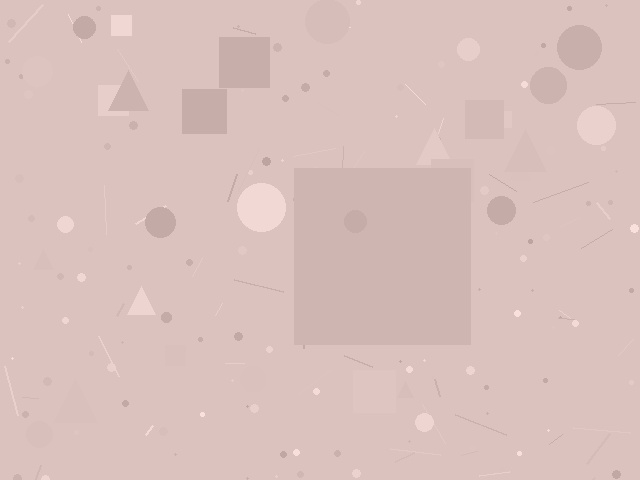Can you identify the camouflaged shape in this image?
The camouflaged shape is a square.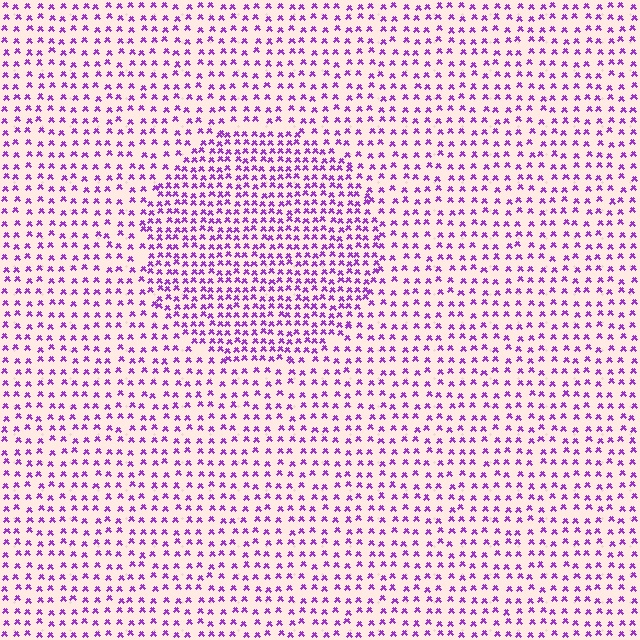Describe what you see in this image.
The image contains small purple elements arranged at two different densities. A circle-shaped region is visible where the elements are more densely packed than the surrounding area.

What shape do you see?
I see a circle.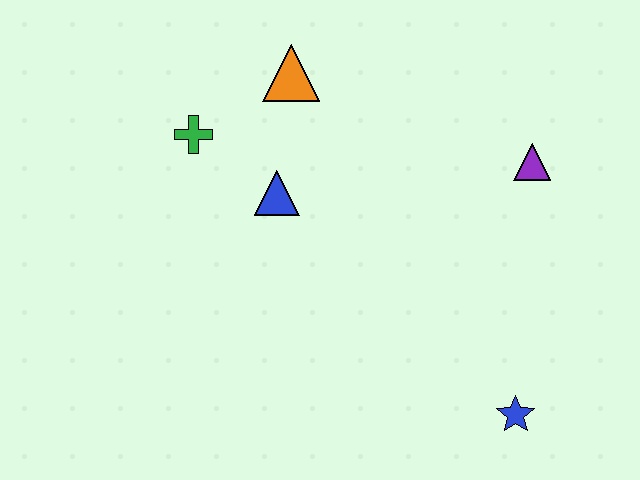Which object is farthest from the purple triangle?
The green cross is farthest from the purple triangle.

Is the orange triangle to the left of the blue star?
Yes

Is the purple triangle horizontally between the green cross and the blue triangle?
No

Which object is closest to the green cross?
The blue triangle is closest to the green cross.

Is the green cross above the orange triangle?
No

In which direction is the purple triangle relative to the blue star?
The purple triangle is above the blue star.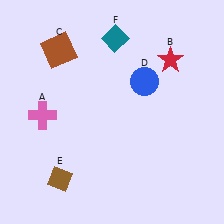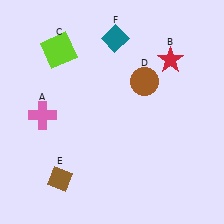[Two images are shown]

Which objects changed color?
C changed from brown to lime. D changed from blue to brown.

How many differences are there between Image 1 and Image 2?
There are 2 differences between the two images.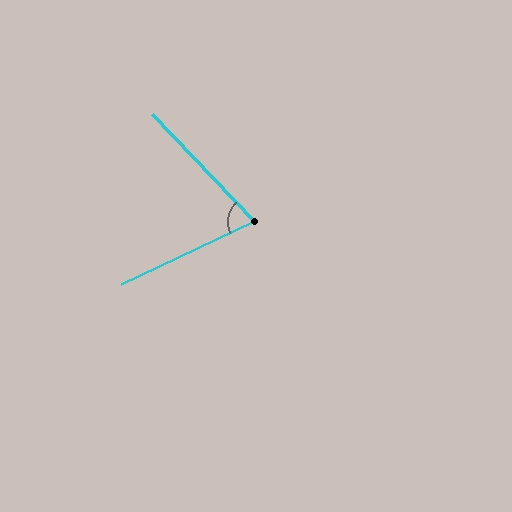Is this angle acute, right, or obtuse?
It is acute.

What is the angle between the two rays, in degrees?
Approximately 71 degrees.